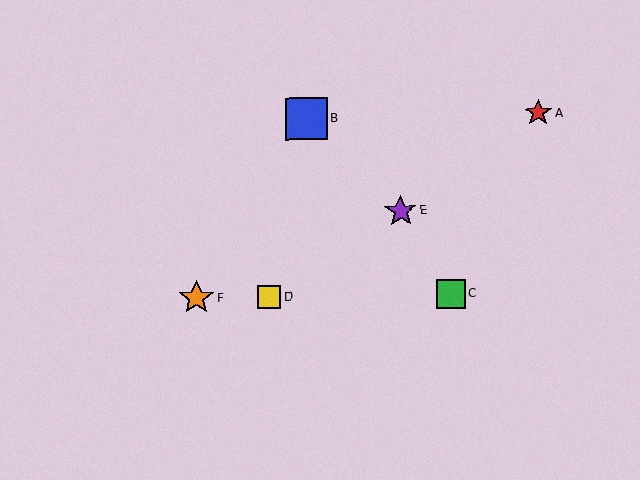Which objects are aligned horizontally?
Objects C, D, F are aligned horizontally.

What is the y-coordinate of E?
Object E is at y≈211.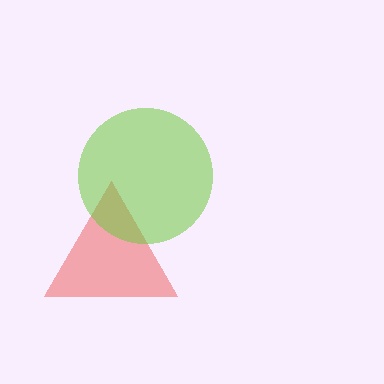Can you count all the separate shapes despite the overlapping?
Yes, there are 2 separate shapes.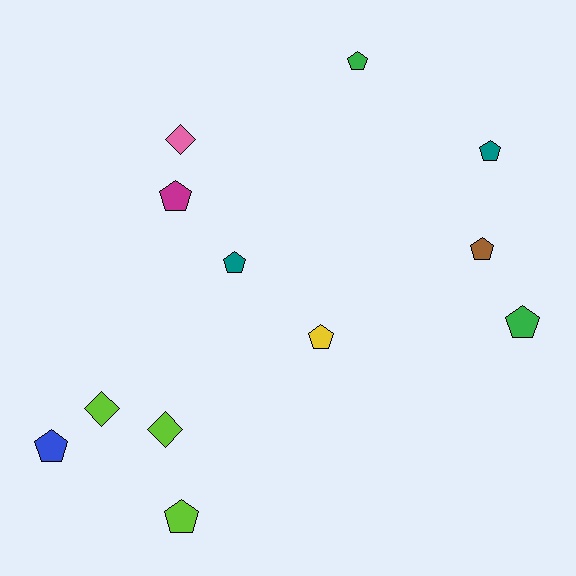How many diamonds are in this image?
There are 3 diamonds.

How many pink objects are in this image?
There is 1 pink object.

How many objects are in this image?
There are 12 objects.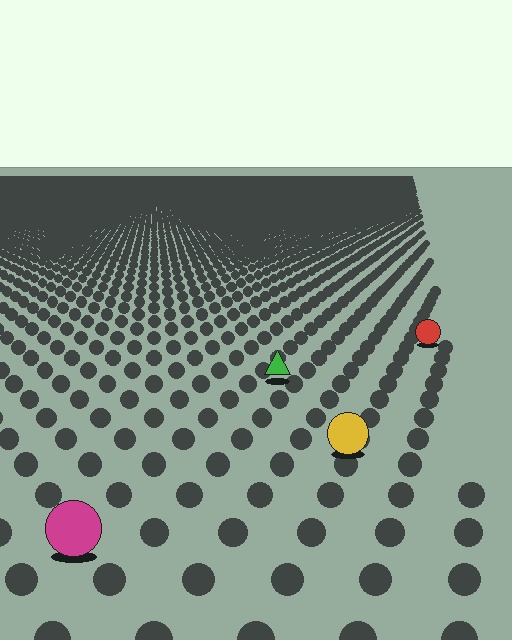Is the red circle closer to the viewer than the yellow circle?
No. The yellow circle is closer — you can tell from the texture gradient: the ground texture is coarser near it.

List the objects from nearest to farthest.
From nearest to farthest: the magenta circle, the yellow circle, the green triangle, the red circle.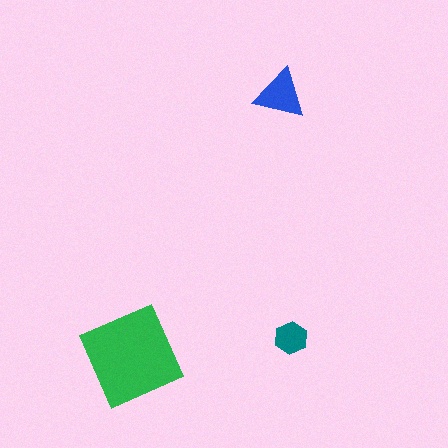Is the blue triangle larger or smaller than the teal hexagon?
Larger.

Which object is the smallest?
The teal hexagon.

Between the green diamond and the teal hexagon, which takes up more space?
The green diamond.